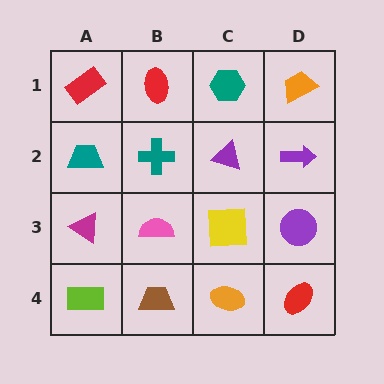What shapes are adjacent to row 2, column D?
An orange trapezoid (row 1, column D), a purple circle (row 3, column D), a purple triangle (row 2, column C).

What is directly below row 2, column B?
A pink semicircle.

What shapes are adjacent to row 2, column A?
A red rectangle (row 1, column A), a magenta triangle (row 3, column A), a teal cross (row 2, column B).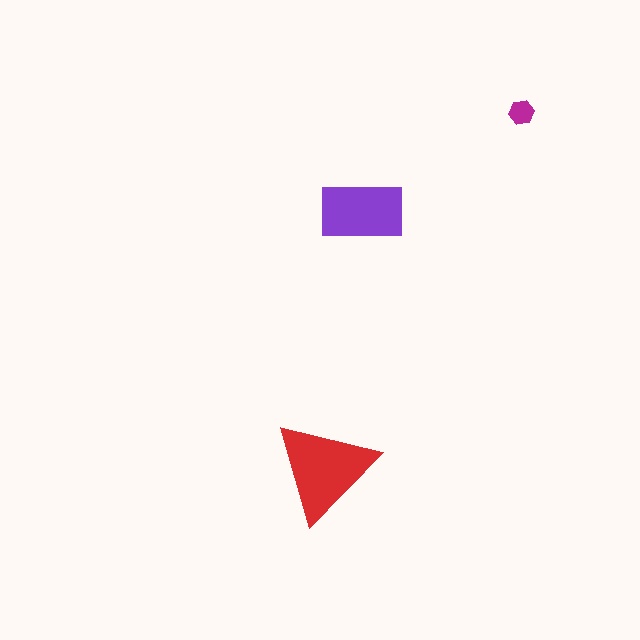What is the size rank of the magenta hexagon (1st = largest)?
3rd.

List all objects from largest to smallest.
The red triangle, the purple rectangle, the magenta hexagon.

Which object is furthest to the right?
The magenta hexagon is rightmost.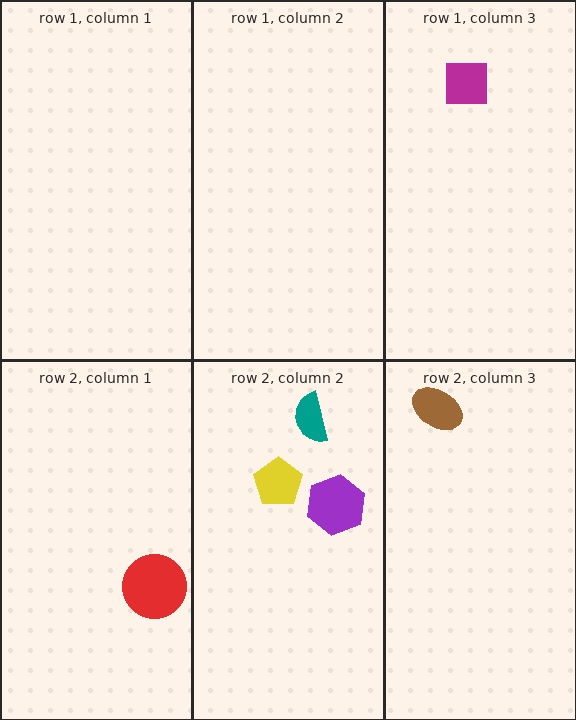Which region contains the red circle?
The row 2, column 1 region.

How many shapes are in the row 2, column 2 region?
3.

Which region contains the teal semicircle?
The row 2, column 2 region.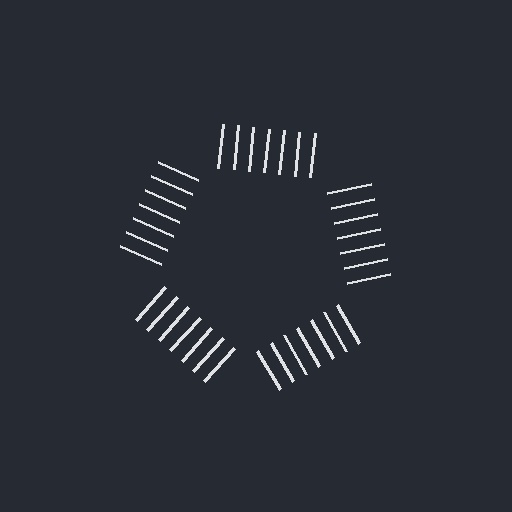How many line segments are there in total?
35 — 7 along each of the 5 edges.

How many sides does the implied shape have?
5 sides — the line-ends trace a pentagon.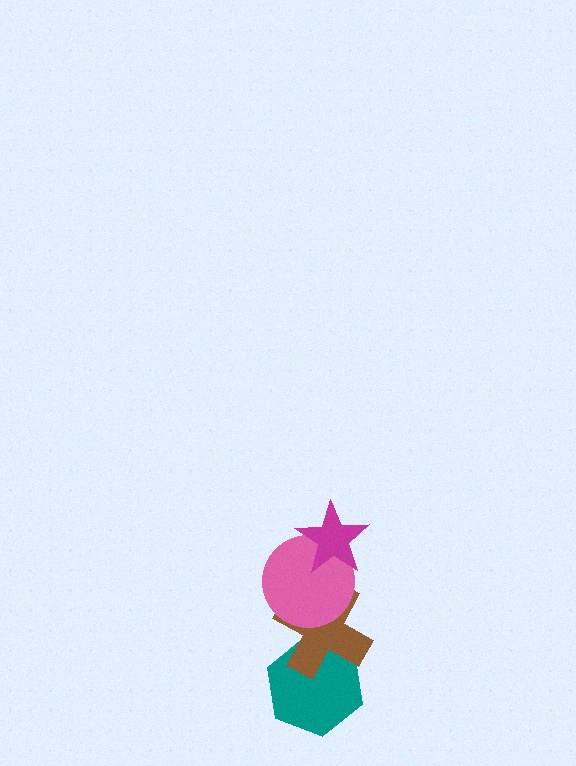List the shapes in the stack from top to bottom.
From top to bottom: the magenta star, the pink circle, the brown cross, the teal hexagon.